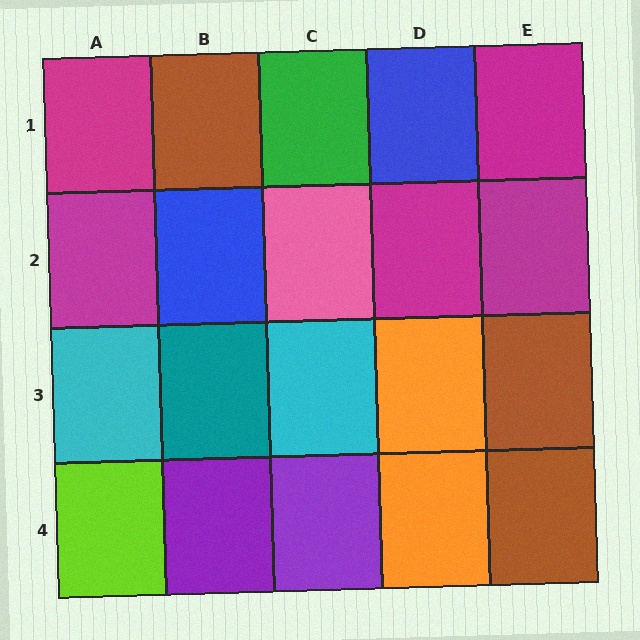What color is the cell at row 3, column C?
Cyan.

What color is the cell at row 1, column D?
Blue.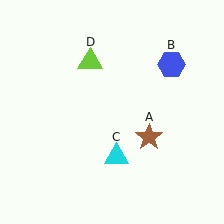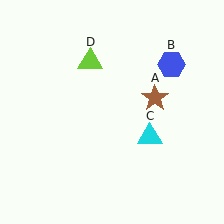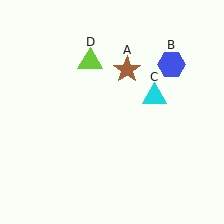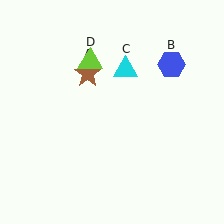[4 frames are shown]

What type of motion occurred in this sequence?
The brown star (object A), cyan triangle (object C) rotated counterclockwise around the center of the scene.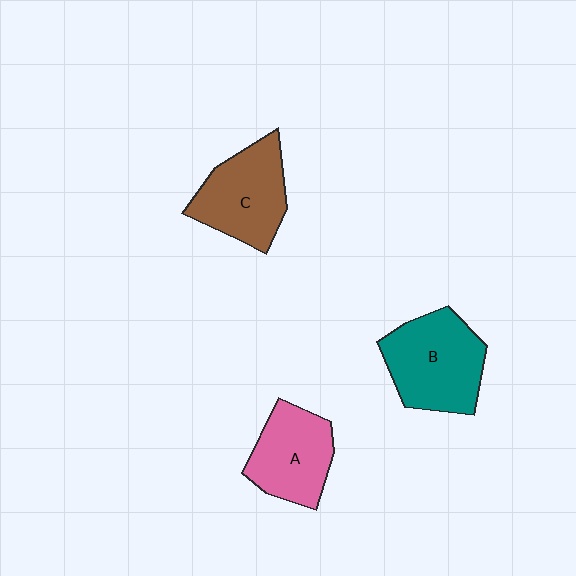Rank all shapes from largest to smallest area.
From largest to smallest: B (teal), C (brown), A (pink).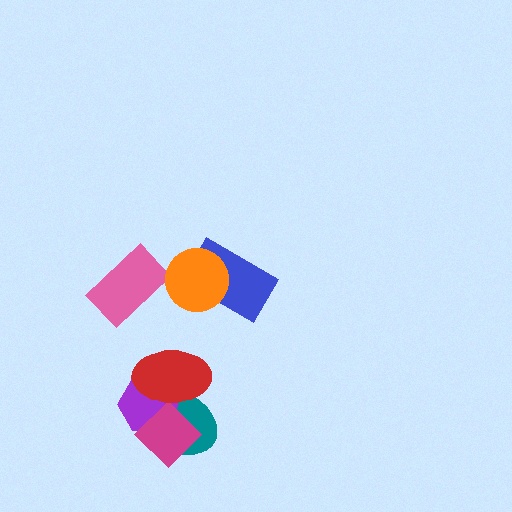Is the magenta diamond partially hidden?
Yes, it is partially covered by another shape.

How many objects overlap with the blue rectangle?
1 object overlaps with the blue rectangle.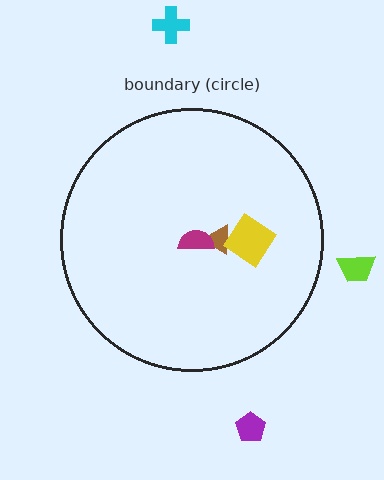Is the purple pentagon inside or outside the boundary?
Outside.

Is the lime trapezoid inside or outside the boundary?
Outside.